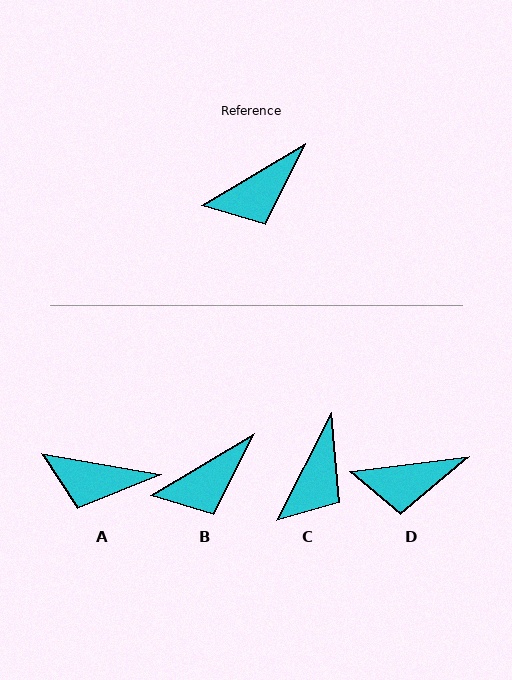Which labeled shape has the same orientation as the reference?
B.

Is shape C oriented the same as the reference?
No, it is off by about 32 degrees.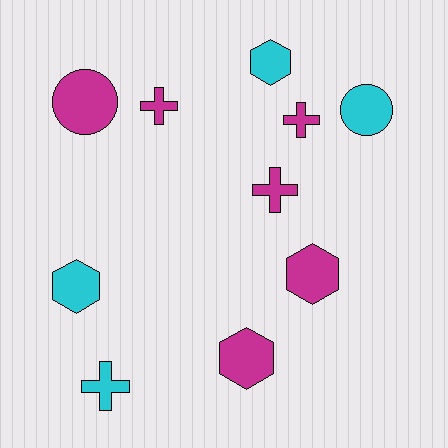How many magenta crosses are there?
There are 3 magenta crosses.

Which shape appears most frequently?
Hexagon, with 4 objects.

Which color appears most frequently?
Magenta, with 6 objects.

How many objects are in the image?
There are 10 objects.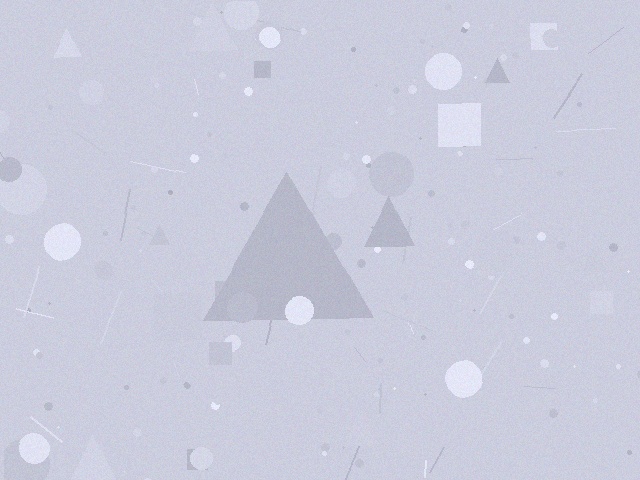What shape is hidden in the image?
A triangle is hidden in the image.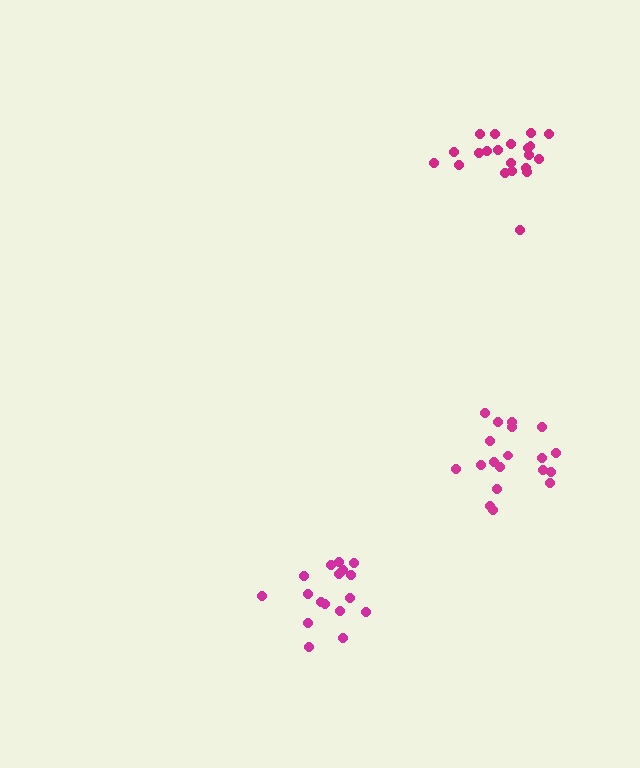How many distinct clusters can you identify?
There are 3 distinct clusters.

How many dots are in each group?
Group 1: 19 dots, Group 2: 17 dots, Group 3: 21 dots (57 total).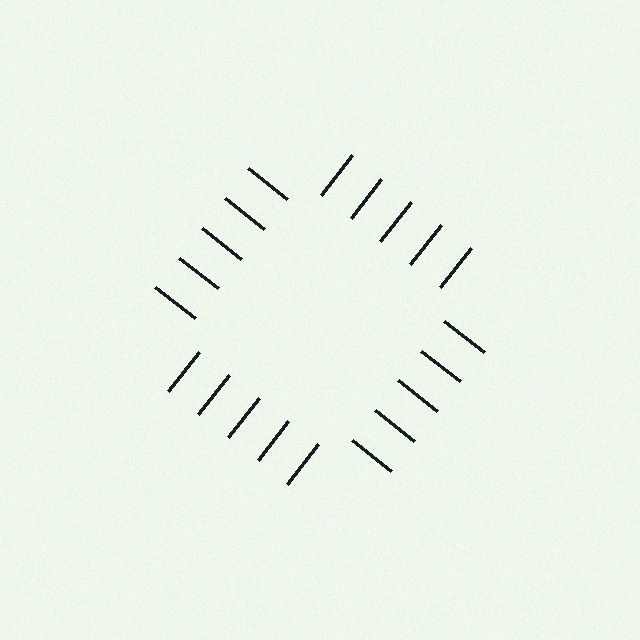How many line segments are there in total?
20 — 5 along each of the 4 edges.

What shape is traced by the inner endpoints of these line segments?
An illusory square — the line segments terminate on its edges but no continuous stroke is drawn.